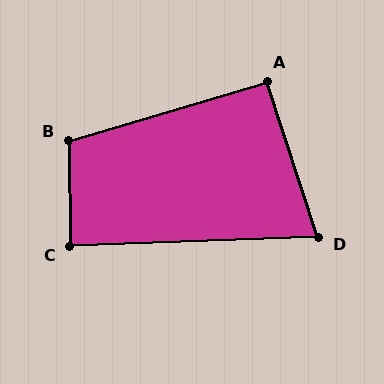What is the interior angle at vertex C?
Approximately 89 degrees (approximately right).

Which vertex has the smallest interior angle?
D, at approximately 74 degrees.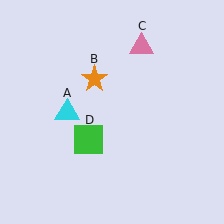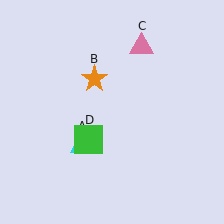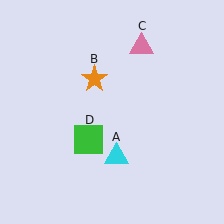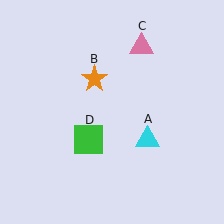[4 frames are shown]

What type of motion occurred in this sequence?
The cyan triangle (object A) rotated counterclockwise around the center of the scene.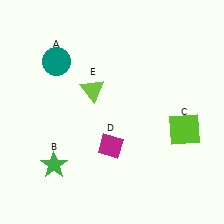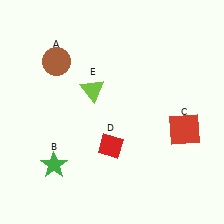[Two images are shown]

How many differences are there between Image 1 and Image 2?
There are 3 differences between the two images.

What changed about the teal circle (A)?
In Image 1, A is teal. In Image 2, it changed to brown.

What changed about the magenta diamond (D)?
In Image 1, D is magenta. In Image 2, it changed to red.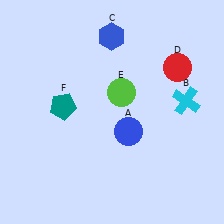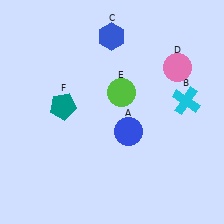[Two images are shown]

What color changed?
The circle (D) changed from red in Image 1 to pink in Image 2.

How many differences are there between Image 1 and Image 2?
There is 1 difference between the two images.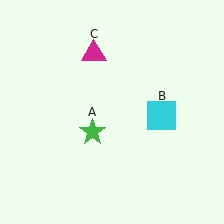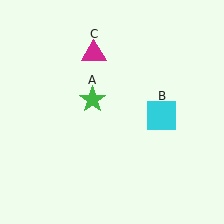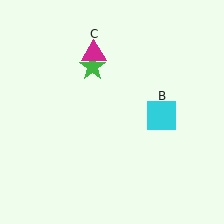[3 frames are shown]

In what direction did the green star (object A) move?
The green star (object A) moved up.